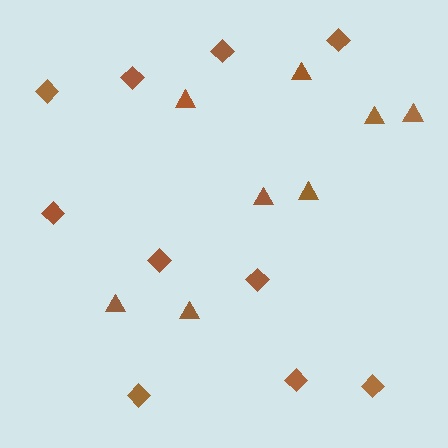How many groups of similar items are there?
There are 2 groups: one group of diamonds (10) and one group of triangles (8).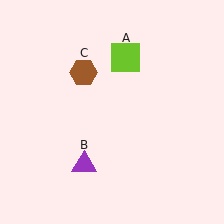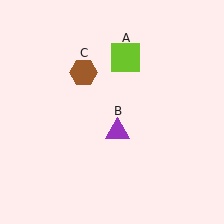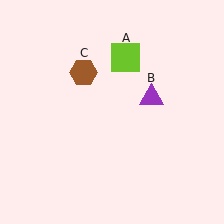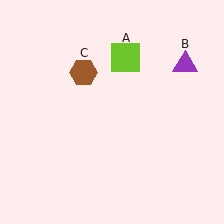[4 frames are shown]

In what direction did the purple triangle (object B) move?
The purple triangle (object B) moved up and to the right.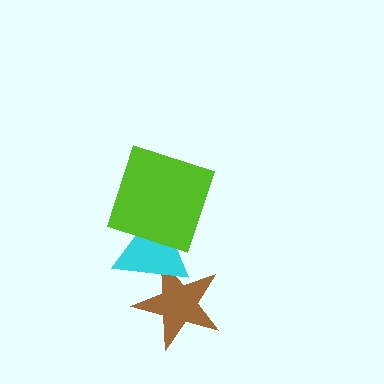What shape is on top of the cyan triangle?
The lime square is on top of the cyan triangle.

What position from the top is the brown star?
The brown star is 3rd from the top.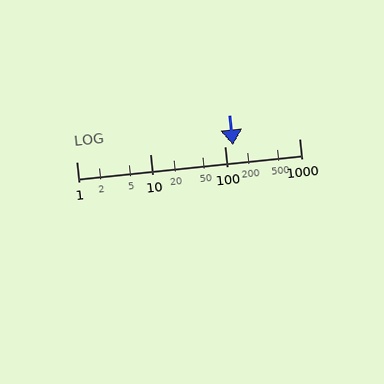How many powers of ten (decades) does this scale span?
The scale spans 3 decades, from 1 to 1000.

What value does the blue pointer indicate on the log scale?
The pointer indicates approximately 130.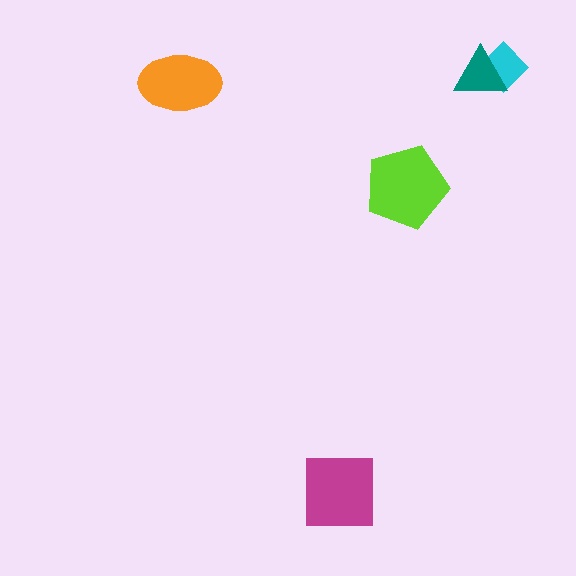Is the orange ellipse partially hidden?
No, no other shape covers it.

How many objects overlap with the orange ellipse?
0 objects overlap with the orange ellipse.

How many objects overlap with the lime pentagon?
0 objects overlap with the lime pentagon.